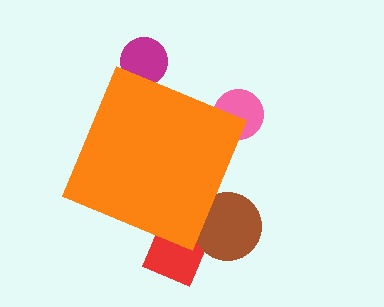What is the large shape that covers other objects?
An orange diamond.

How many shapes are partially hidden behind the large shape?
4 shapes are partially hidden.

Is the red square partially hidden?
Yes, the red square is partially hidden behind the orange diamond.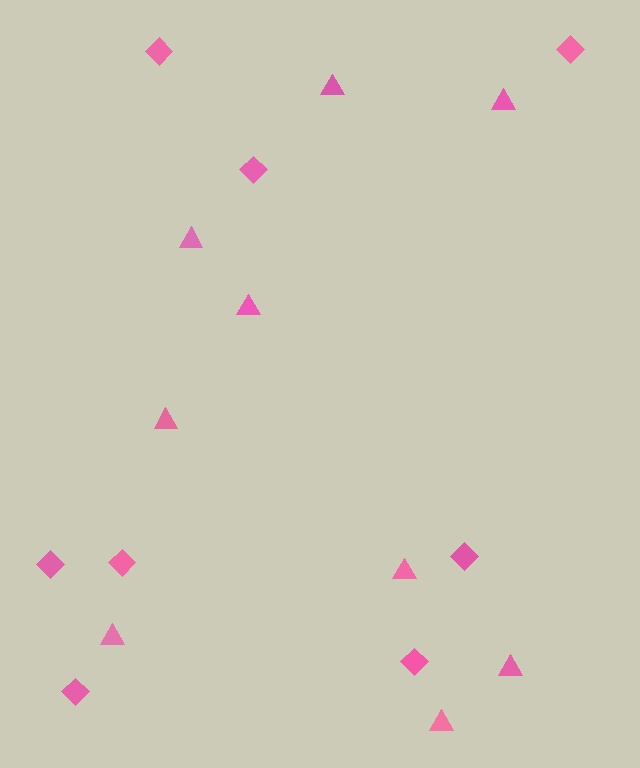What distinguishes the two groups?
There are 2 groups: one group of triangles (9) and one group of diamonds (8).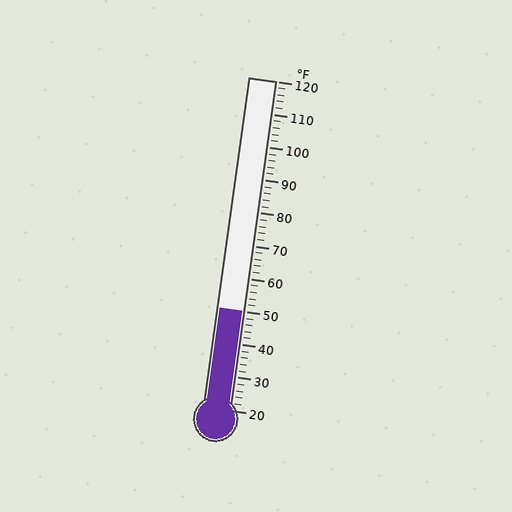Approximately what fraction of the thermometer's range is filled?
The thermometer is filled to approximately 30% of its range.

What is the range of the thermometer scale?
The thermometer scale ranges from 20°F to 120°F.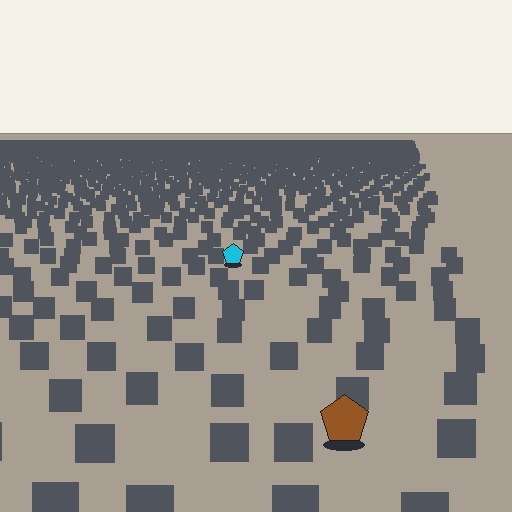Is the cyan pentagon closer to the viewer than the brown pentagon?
No. The brown pentagon is closer — you can tell from the texture gradient: the ground texture is coarser near it.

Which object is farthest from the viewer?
The cyan pentagon is farthest from the viewer. It appears smaller and the ground texture around it is denser.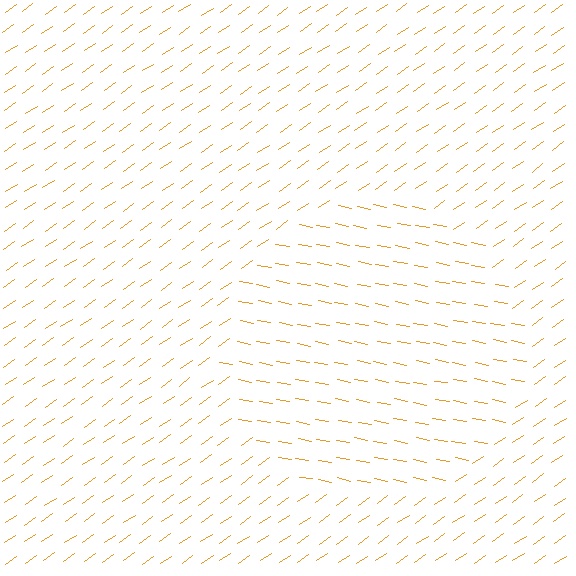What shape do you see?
I see a circle.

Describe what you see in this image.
The image is filled with small orange line segments. A circle region in the image has lines oriented differently from the surrounding lines, creating a visible texture boundary.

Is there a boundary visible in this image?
Yes, there is a texture boundary formed by a change in line orientation.